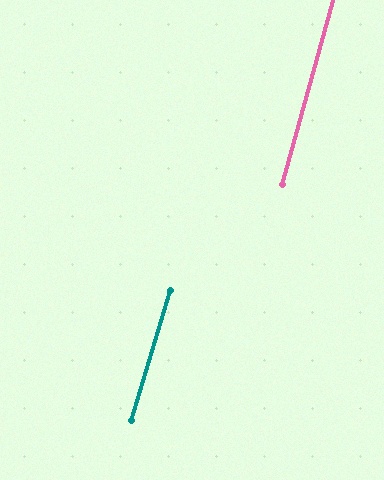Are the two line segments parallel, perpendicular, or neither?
Parallel — their directions differ by only 1.5°.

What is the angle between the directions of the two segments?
Approximately 1 degree.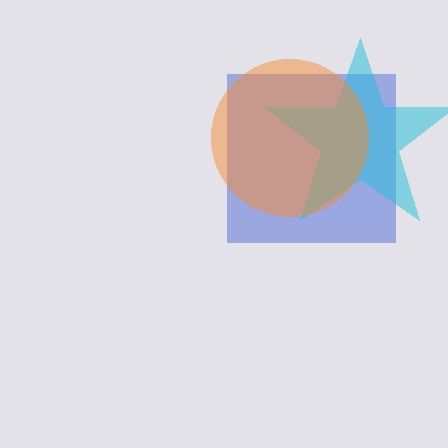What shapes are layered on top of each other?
The layered shapes are: a blue square, a cyan star, an orange circle.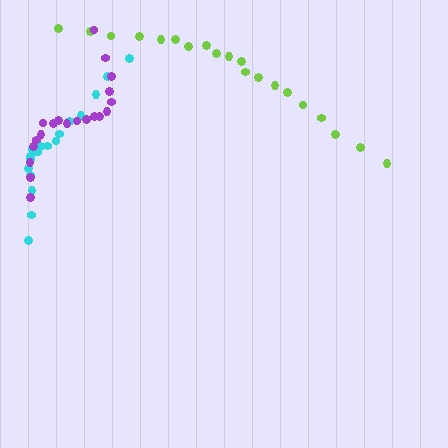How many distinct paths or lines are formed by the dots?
There are 3 distinct paths.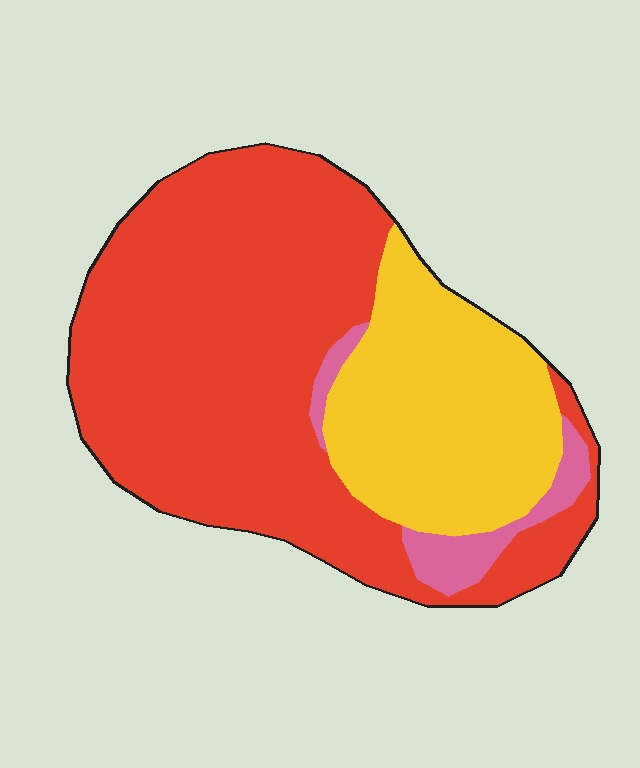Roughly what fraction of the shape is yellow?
Yellow covers around 30% of the shape.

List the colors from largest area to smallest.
From largest to smallest: red, yellow, pink.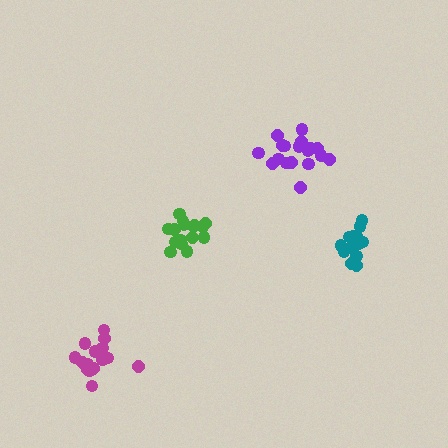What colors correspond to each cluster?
The clusters are colored: teal, green, purple, magenta.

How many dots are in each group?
Group 1: 14 dots, Group 2: 16 dots, Group 3: 19 dots, Group 4: 15 dots (64 total).